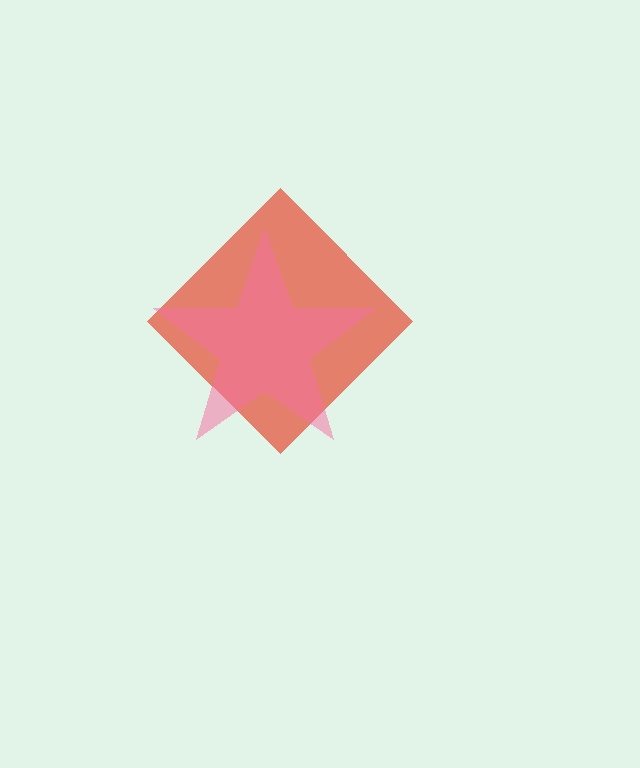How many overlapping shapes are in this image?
There are 2 overlapping shapes in the image.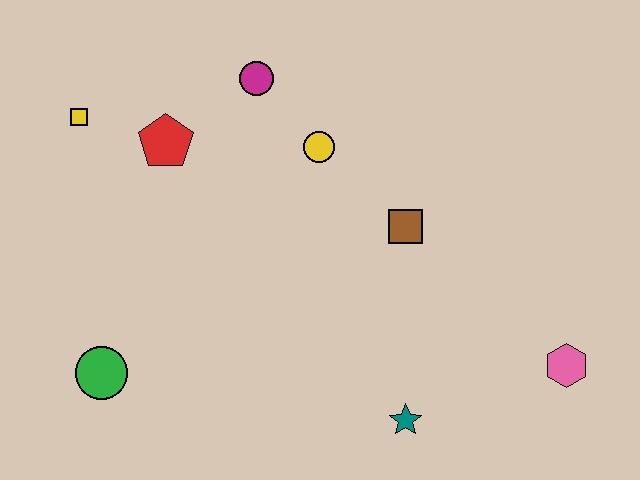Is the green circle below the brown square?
Yes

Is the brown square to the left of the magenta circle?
No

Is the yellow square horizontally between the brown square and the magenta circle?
No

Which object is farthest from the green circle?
The pink hexagon is farthest from the green circle.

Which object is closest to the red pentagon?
The yellow square is closest to the red pentagon.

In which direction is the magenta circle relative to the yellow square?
The magenta circle is to the right of the yellow square.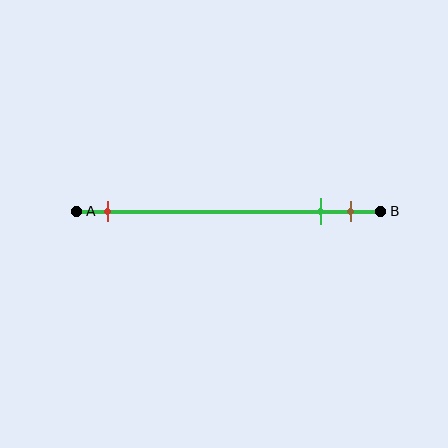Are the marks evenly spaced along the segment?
No, the marks are not evenly spaced.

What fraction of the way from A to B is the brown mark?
The brown mark is approximately 90% (0.9) of the way from A to B.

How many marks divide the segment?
There are 3 marks dividing the segment.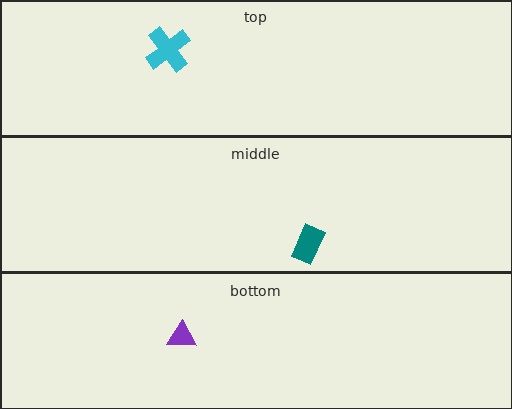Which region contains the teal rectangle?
The middle region.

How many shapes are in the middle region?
1.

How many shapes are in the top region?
1.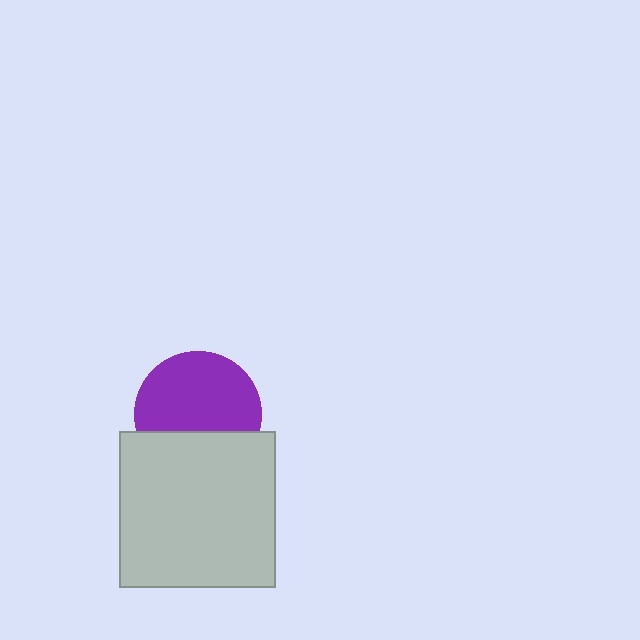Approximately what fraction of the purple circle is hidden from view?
Roughly 33% of the purple circle is hidden behind the light gray square.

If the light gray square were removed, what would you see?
You would see the complete purple circle.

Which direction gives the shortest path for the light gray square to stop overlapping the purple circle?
Moving down gives the shortest separation.